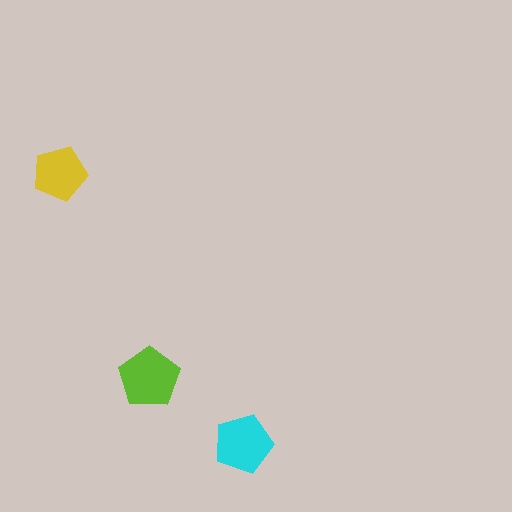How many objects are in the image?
There are 3 objects in the image.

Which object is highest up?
The yellow pentagon is topmost.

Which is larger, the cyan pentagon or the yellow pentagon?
The cyan one.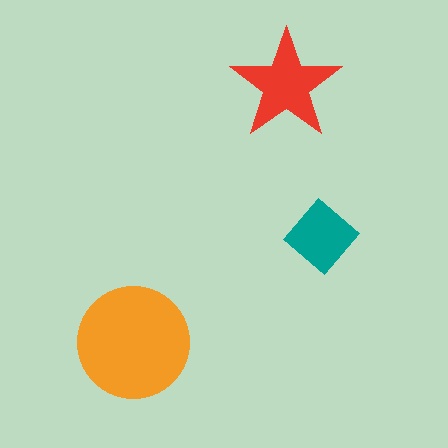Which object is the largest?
The orange circle.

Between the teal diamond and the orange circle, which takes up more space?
The orange circle.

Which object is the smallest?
The teal diamond.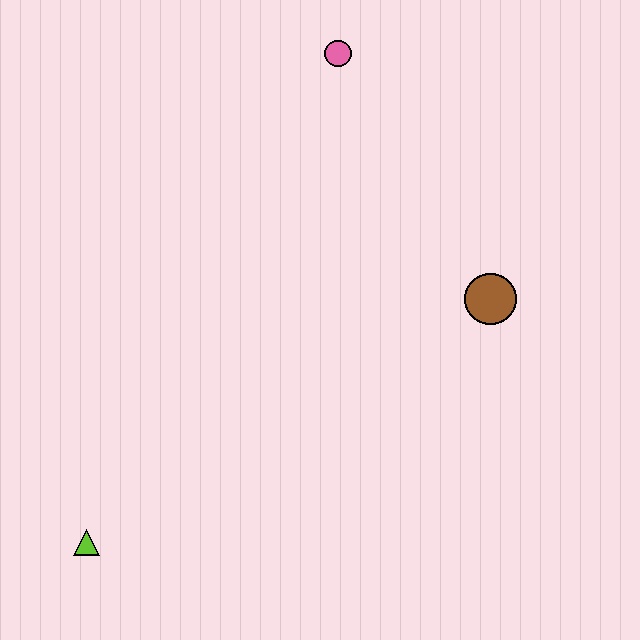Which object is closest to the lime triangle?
The brown circle is closest to the lime triangle.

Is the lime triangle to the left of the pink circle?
Yes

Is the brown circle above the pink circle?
No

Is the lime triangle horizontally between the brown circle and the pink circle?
No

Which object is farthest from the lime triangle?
The pink circle is farthest from the lime triangle.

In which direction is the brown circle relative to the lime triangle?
The brown circle is to the right of the lime triangle.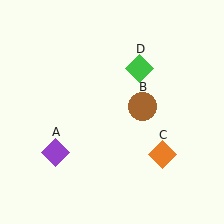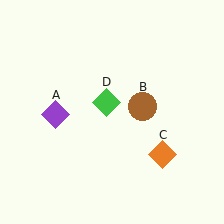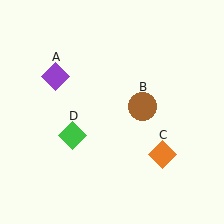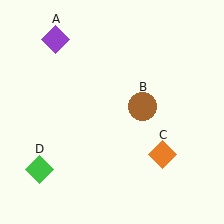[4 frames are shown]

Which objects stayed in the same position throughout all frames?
Brown circle (object B) and orange diamond (object C) remained stationary.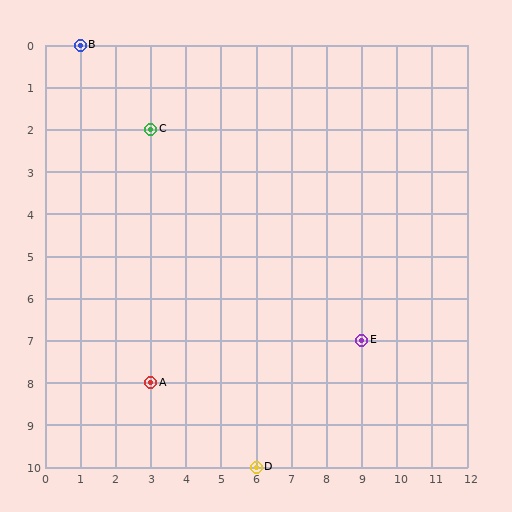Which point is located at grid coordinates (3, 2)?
Point C is at (3, 2).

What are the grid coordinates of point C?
Point C is at grid coordinates (3, 2).